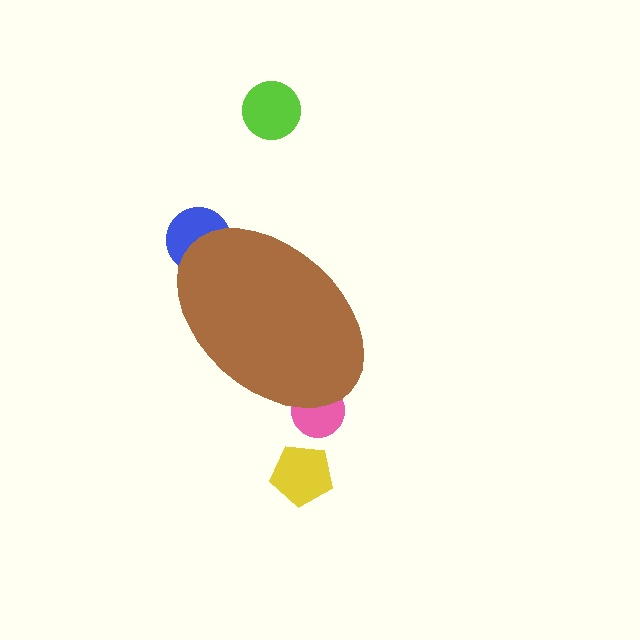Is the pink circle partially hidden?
Yes, the pink circle is partially hidden behind the brown ellipse.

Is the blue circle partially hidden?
Yes, the blue circle is partially hidden behind the brown ellipse.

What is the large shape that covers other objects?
A brown ellipse.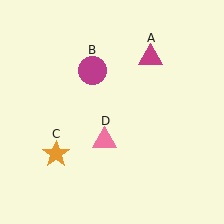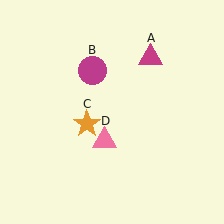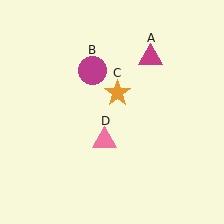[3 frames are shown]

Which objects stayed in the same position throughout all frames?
Magenta triangle (object A) and magenta circle (object B) and pink triangle (object D) remained stationary.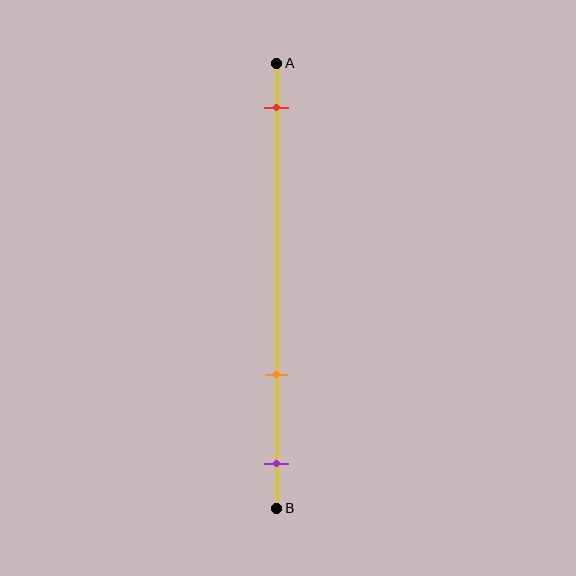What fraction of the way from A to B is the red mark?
The red mark is approximately 10% (0.1) of the way from A to B.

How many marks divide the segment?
There are 3 marks dividing the segment.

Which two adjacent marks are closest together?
The orange and purple marks are the closest adjacent pair.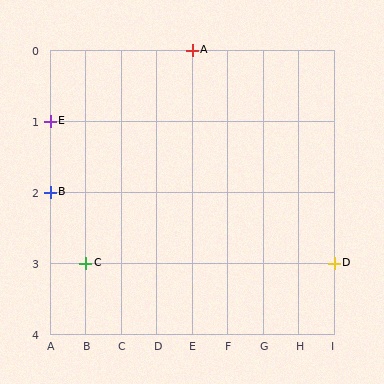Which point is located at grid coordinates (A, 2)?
Point B is at (A, 2).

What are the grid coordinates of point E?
Point E is at grid coordinates (A, 1).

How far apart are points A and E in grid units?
Points A and E are 4 columns and 1 row apart (about 4.1 grid units diagonally).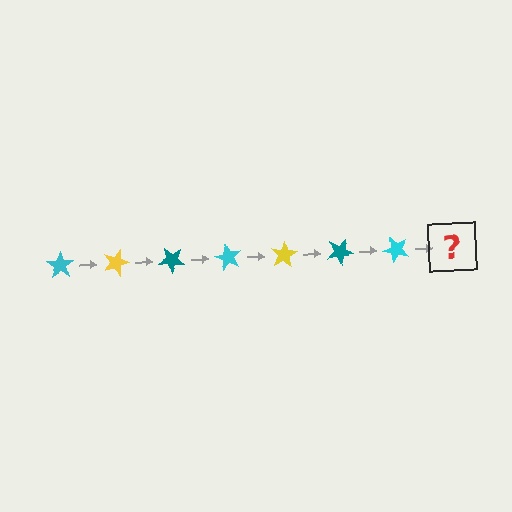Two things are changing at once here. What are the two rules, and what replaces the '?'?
The two rules are that it rotates 20 degrees each step and the color cycles through cyan, yellow, and teal. The '?' should be a yellow star, rotated 140 degrees from the start.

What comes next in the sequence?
The next element should be a yellow star, rotated 140 degrees from the start.